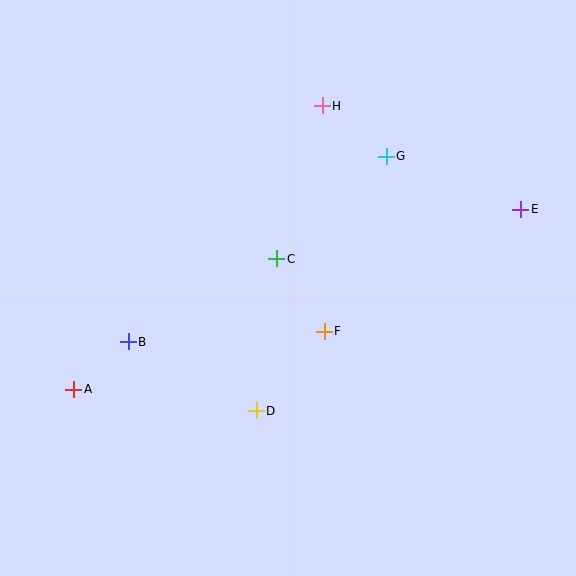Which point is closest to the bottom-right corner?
Point F is closest to the bottom-right corner.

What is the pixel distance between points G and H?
The distance between G and H is 82 pixels.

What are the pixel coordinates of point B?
Point B is at (128, 342).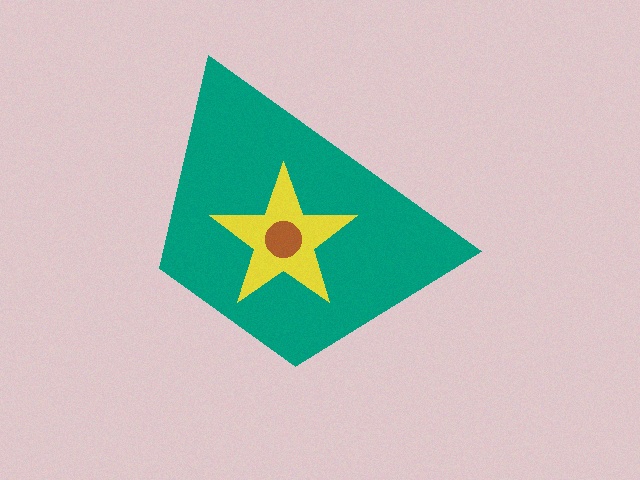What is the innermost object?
The brown circle.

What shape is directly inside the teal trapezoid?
The yellow star.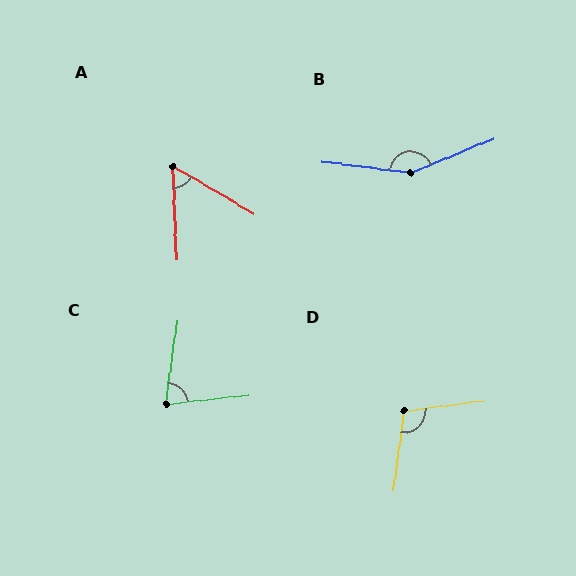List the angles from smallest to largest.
A (57°), C (75°), D (105°), B (150°).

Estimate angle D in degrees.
Approximately 105 degrees.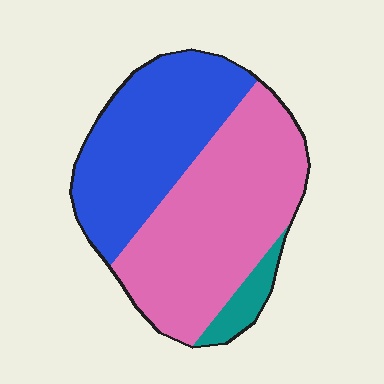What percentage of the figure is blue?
Blue covers around 40% of the figure.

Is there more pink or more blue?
Pink.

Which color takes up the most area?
Pink, at roughly 55%.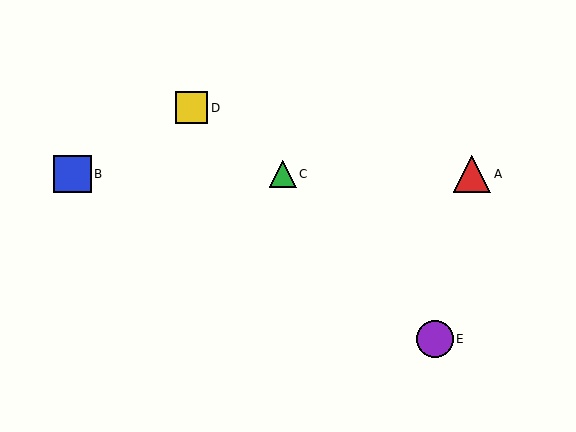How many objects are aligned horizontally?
3 objects (A, B, C) are aligned horizontally.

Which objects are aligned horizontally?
Objects A, B, C are aligned horizontally.